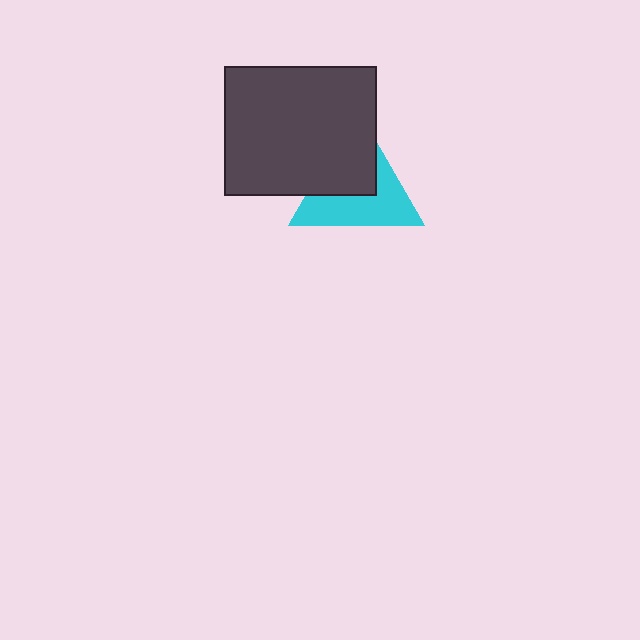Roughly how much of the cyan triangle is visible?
About half of it is visible (roughly 54%).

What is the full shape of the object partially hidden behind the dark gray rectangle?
The partially hidden object is a cyan triangle.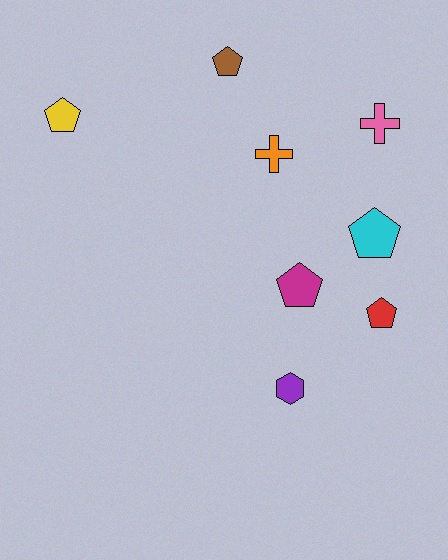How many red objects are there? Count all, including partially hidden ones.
There is 1 red object.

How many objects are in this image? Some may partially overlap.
There are 8 objects.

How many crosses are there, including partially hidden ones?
There are 2 crosses.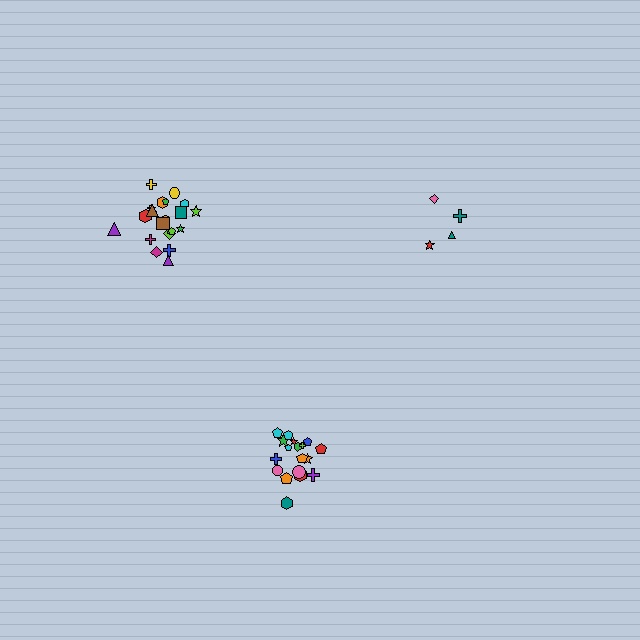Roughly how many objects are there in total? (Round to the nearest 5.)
Roughly 45 objects in total.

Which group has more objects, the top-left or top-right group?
The top-left group.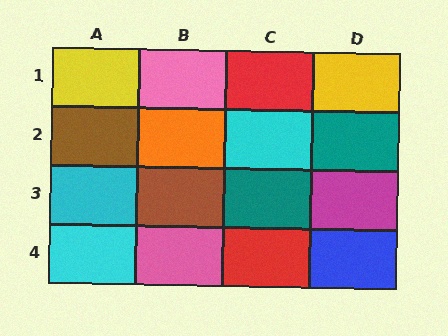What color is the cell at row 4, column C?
Red.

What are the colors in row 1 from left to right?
Yellow, pink, red, yellow.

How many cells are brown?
2 cells are brown.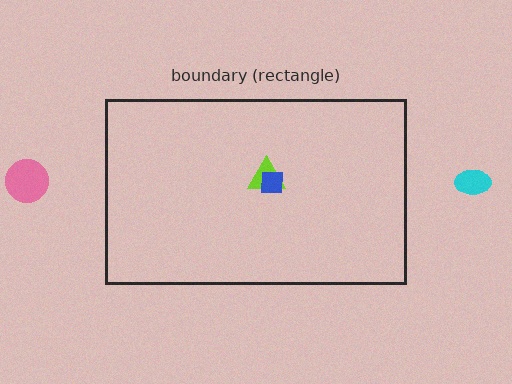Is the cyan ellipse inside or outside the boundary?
Outside.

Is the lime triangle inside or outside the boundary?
Inside.